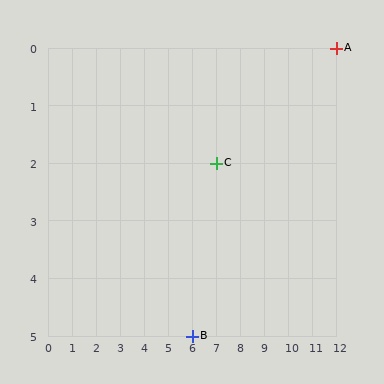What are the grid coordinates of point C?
Point C is at grid coordinates (7, 2).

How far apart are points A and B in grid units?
Points A and B are 6 columns and 5 rows apart (about 7.8 grid units diagonally).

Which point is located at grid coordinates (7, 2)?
Point C is at (7, 2).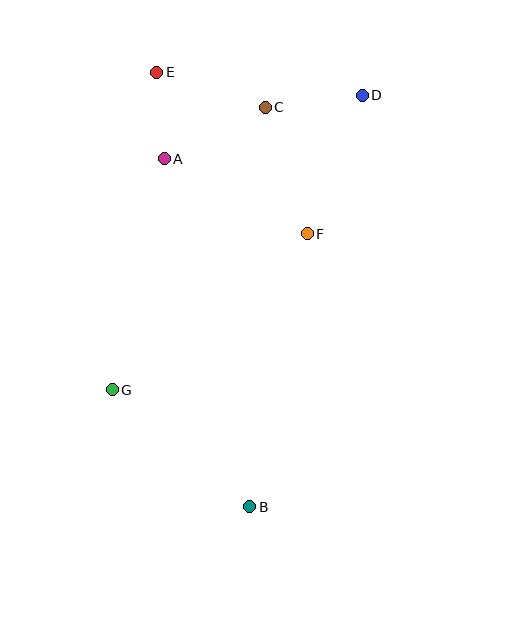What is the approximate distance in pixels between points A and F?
The distance between A and F is approximately 162 pixels.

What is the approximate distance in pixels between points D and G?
The distance between D and G is approximately 386 pixels.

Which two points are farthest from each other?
Points B and E are farthest from each other.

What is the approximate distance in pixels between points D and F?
The distance between D and F is approximately 149 pixels.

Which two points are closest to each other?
Points A and E are closest to each other.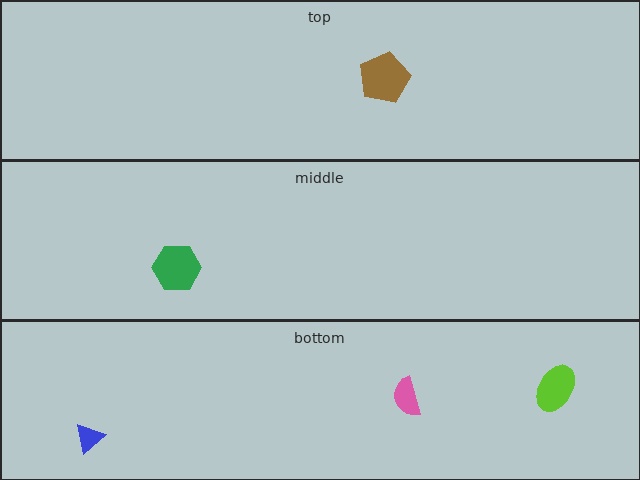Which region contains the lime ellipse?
The bottom region.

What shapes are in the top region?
The brown pentagon.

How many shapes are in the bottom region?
3.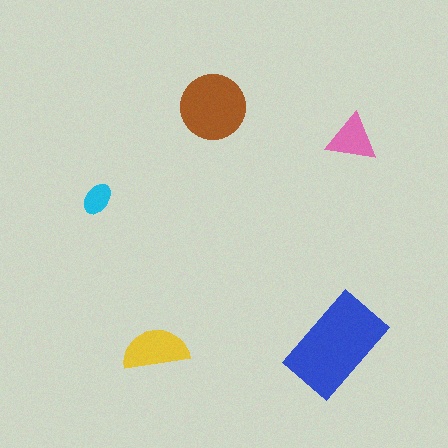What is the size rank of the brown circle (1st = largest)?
2nd.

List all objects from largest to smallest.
The blue rectangle, the brown circle, the yellow semicircle, the pink triangle, the cyan ellipse.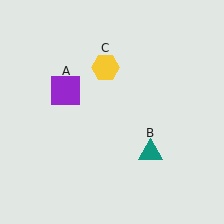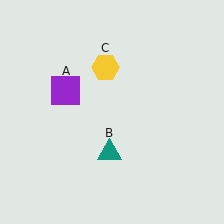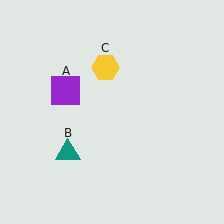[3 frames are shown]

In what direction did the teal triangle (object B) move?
The teal triangle (object B) moved left.